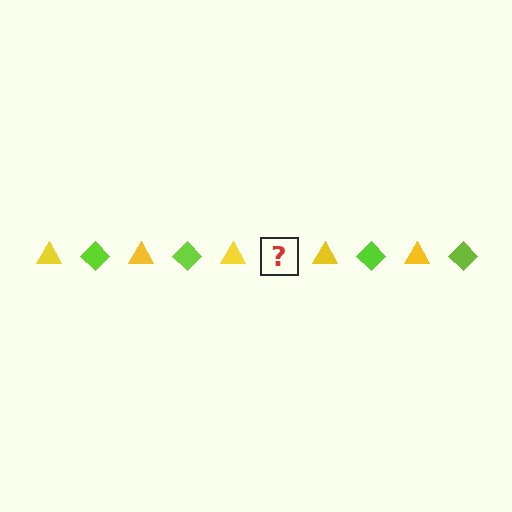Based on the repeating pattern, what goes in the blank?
The blank should be a lime diamond.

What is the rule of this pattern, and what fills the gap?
The rule is that the pattern alternates between yellow triangle and lime diamond. The gap should be filled with a lime diamond.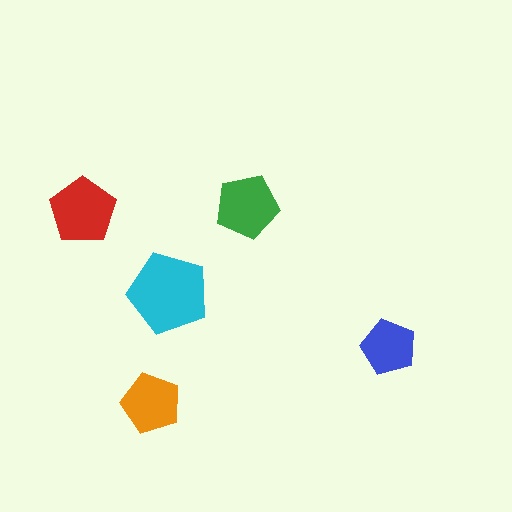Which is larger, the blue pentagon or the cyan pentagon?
The cyan one.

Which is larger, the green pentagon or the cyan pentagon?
The cyan one.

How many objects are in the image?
There are 5 objects in the image.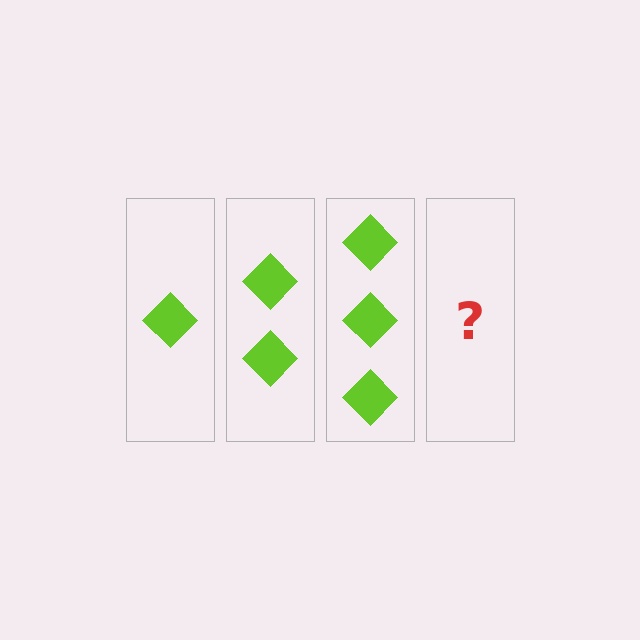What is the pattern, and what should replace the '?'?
The pattern is that each step adds one more diamond. The '?' should be 4 diamonds.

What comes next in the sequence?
The next element should be 4 diamonds.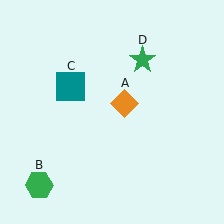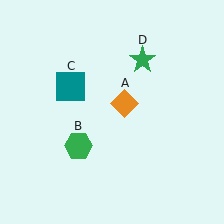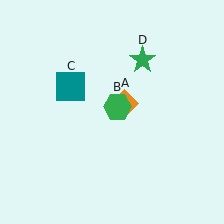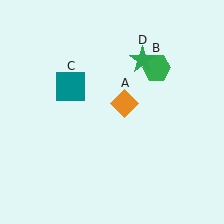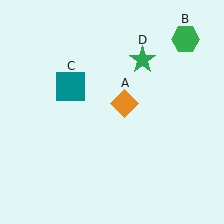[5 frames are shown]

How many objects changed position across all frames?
1 object changed position: green hexagon (object B).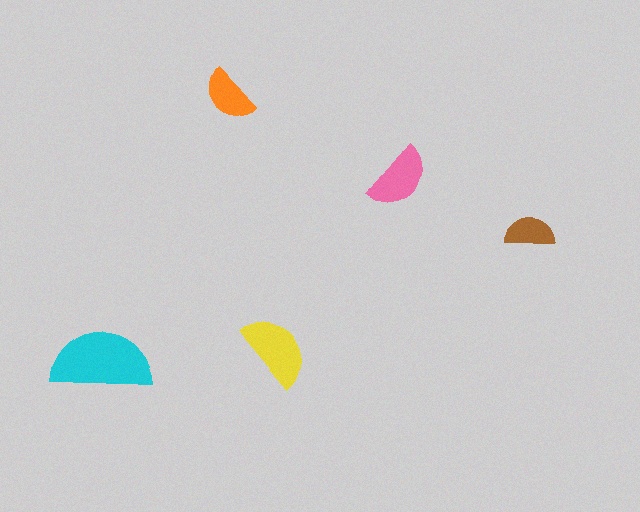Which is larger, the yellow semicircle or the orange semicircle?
The yellow one.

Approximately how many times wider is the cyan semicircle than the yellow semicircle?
About 1.5 times wider.